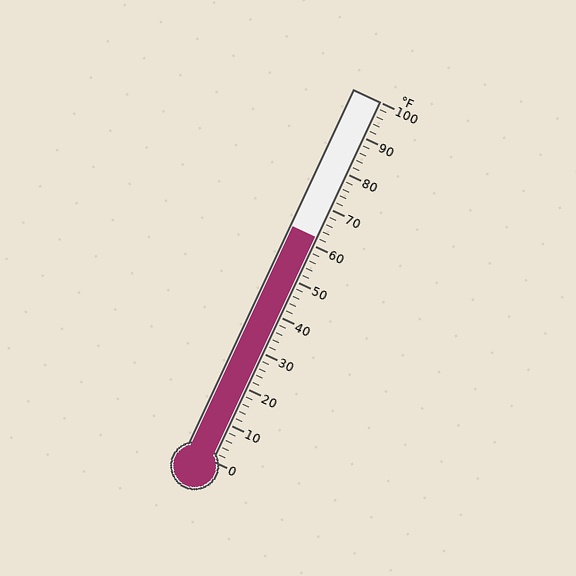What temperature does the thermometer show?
The thermometer shows approximately 62°F.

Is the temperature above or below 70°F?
The temperature is below 70°F.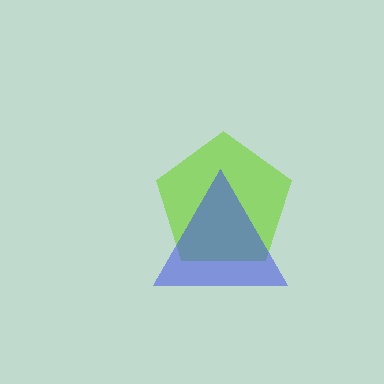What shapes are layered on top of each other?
The layered shapes are: a lime pentagon, a blue triangle.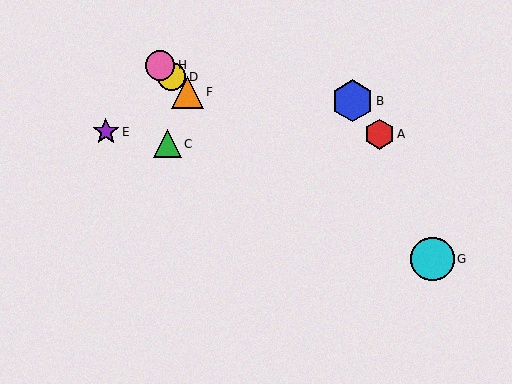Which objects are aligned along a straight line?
Objects D, F, H are aligned along a straight line.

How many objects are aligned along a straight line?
3 objects (D, F, H) are aligned along a straight line.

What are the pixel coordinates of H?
Object H is at (160, 65).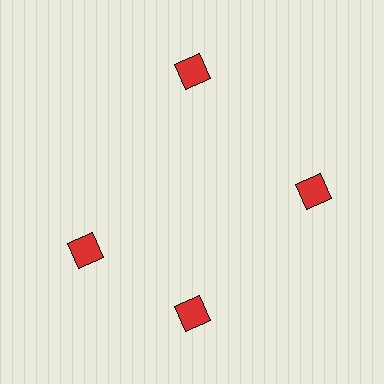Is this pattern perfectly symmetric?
No. The 4 red squares are arranged in a ring, but one element near the 9 o'clock position is rotated out of alignment along the ring, breaking the 4-fold rotational symmetry.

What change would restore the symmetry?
The symmetry would be restored by rotating it back into even spacing with its neighbors so that all 4 squares sit at equal angles and equal distance from the center.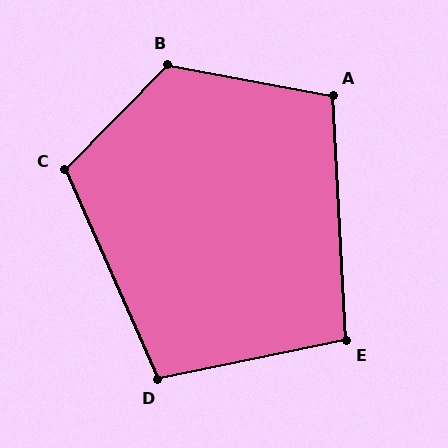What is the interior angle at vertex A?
Approximately 103 degrees (obtuse).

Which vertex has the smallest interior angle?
E, at approximately 99 degrees.